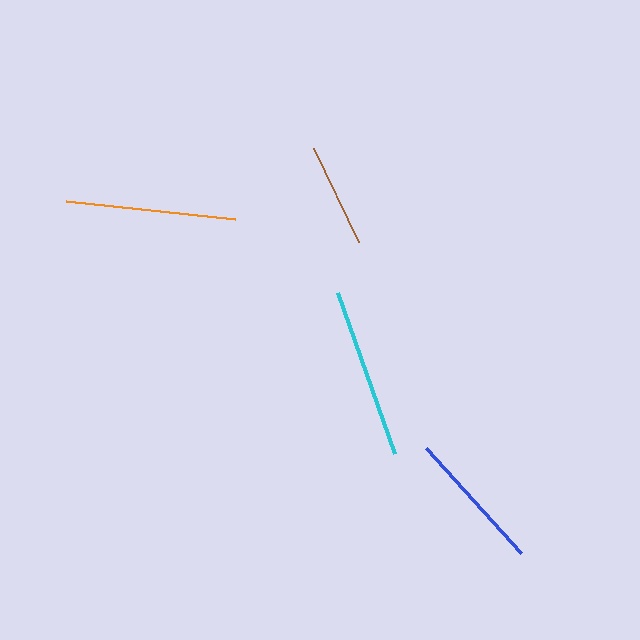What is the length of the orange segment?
The orange segment is approximately 170 pixels long.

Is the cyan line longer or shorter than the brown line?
The cyan line is longer than the brown line.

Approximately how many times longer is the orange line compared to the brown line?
The orange line is approximately 1.6 times the length of the brown line.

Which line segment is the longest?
The cyan line is the longest at approximately 171 pixels.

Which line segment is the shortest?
The brown line is the shortest at approximately 104 pixels.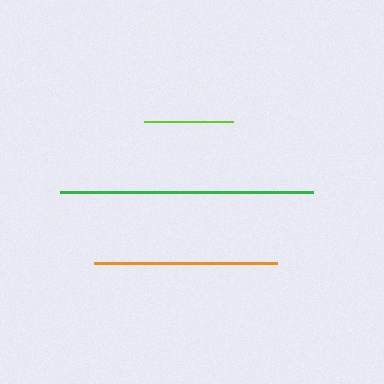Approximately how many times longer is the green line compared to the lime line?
The green line is approximately 2.8 times the length of the lime line.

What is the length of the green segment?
The green segment is approximately 253 pixels long.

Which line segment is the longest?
The green line is the longest at approximately 253 pixels.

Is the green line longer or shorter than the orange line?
The green line is longer than the orange line.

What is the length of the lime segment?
The lime segment is approximately 89 pixels long.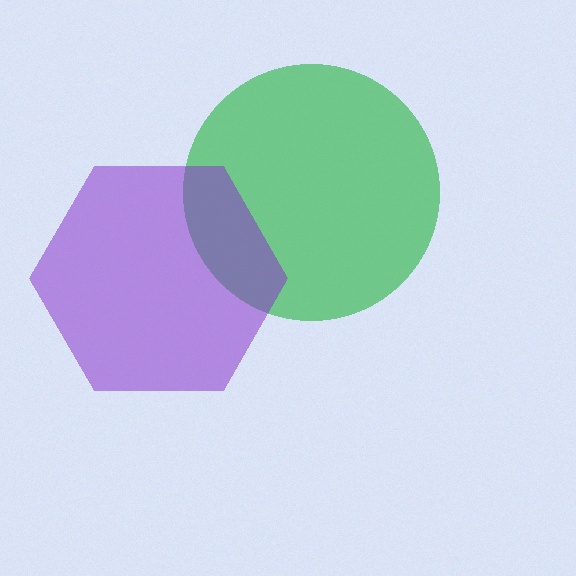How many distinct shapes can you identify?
There are 2 distinct shapes: a green circle, a purple hexagon.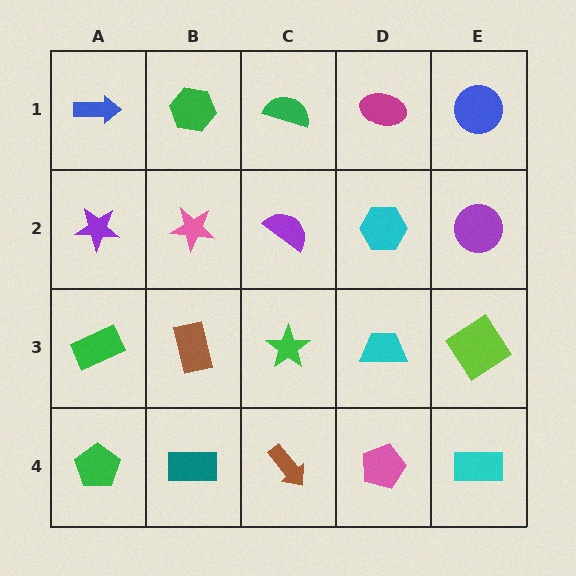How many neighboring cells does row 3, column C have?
4.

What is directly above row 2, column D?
A magenta ellipse.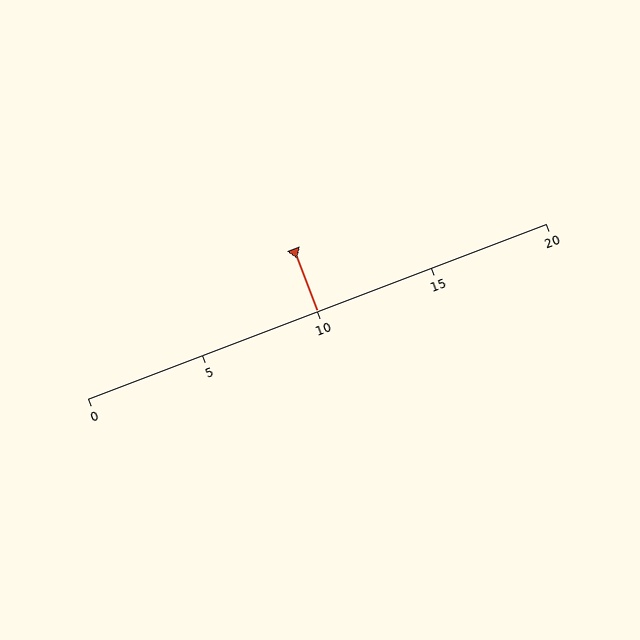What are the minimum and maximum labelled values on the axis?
The axis runs from 0 to 20.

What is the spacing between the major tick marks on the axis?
The major ticks are spaced 5 apart.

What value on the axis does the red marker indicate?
The marker indicates approximately 10.